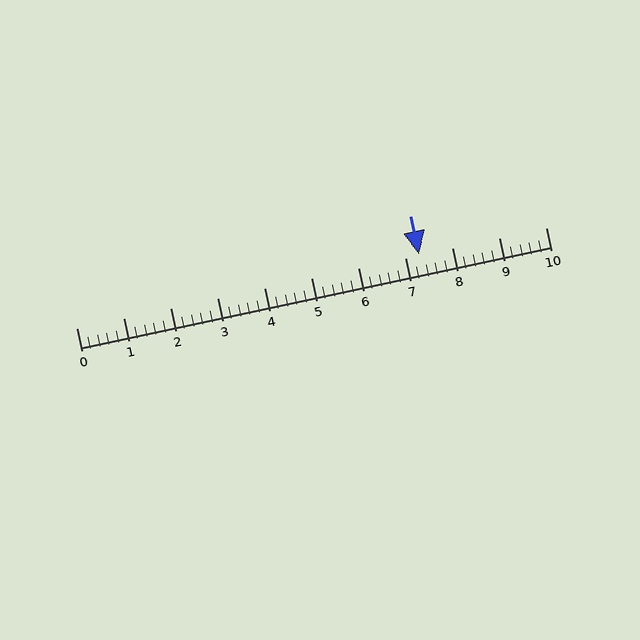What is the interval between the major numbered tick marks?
The major tick marks are spaced 1 units apart.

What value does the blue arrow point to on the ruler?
The blue arrow points to approximately 7.3.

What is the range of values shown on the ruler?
The ruler shows values from 0 to 10.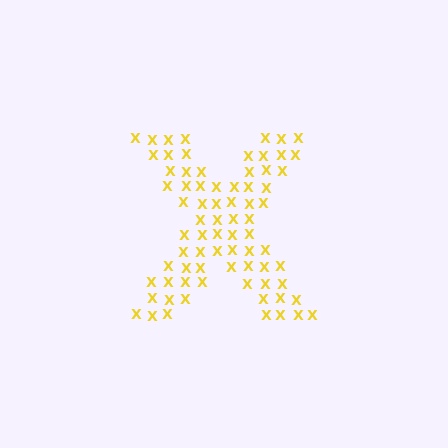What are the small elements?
The small elements are letter X's.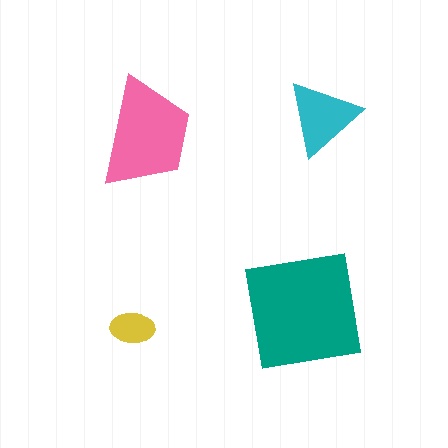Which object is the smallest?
The yellow ellipse.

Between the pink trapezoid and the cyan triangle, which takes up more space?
The pink trapezoid.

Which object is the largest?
The teal square.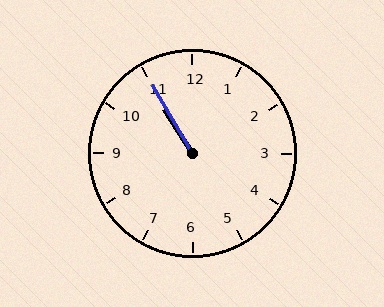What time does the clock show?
10:55.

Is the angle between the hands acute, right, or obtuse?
It is acute.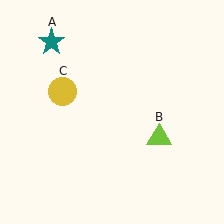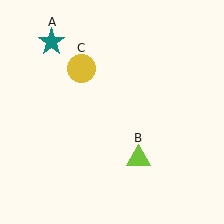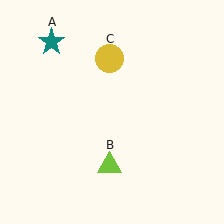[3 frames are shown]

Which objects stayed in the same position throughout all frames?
Teal star (object A) remained stationary.